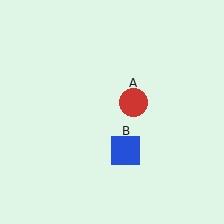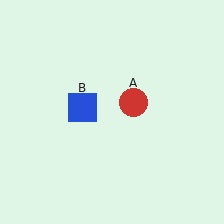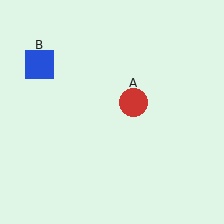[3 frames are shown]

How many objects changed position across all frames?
1 object changed position: blue square (object B).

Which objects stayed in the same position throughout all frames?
Red circle (object A) remained stationary.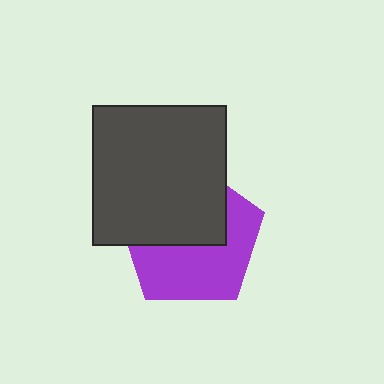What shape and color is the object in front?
The object in front is a dark gray rectangle.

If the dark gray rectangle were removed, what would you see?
You would see the complete purple pentagon.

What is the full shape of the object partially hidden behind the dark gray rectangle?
The partially hidden object is a purple pentagon.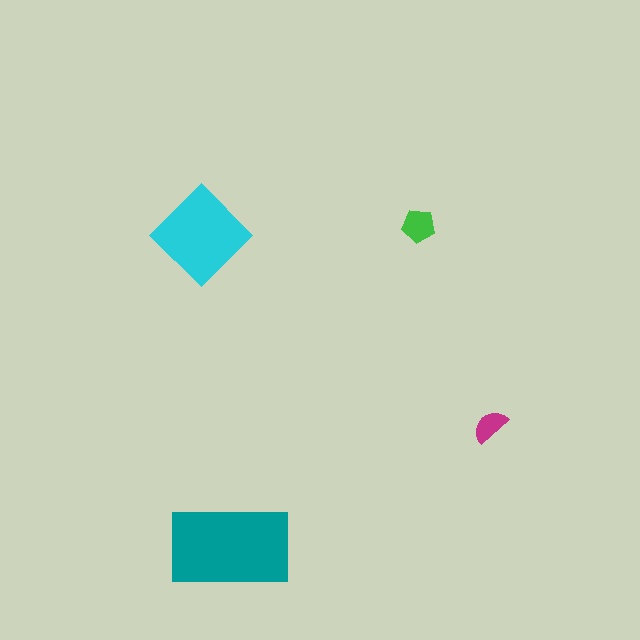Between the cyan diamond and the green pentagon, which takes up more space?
The cyan diamond.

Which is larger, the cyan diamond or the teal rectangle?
The teal rectangle.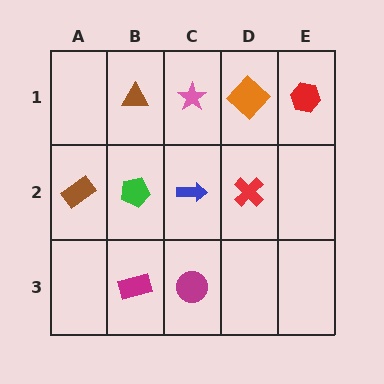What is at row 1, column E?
A red hexagon.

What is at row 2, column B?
A green pentagon.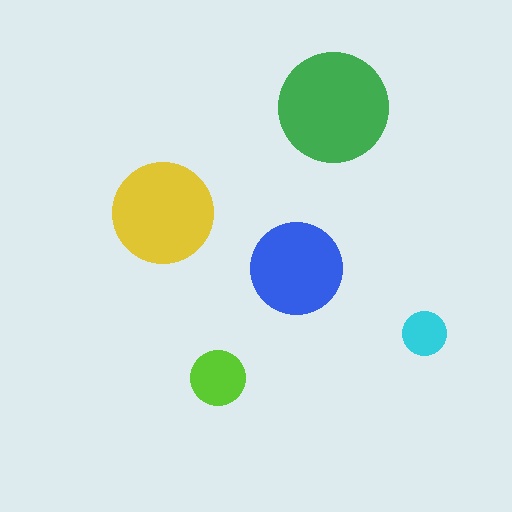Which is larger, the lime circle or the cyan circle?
The lime one.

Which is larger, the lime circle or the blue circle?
The blue one.